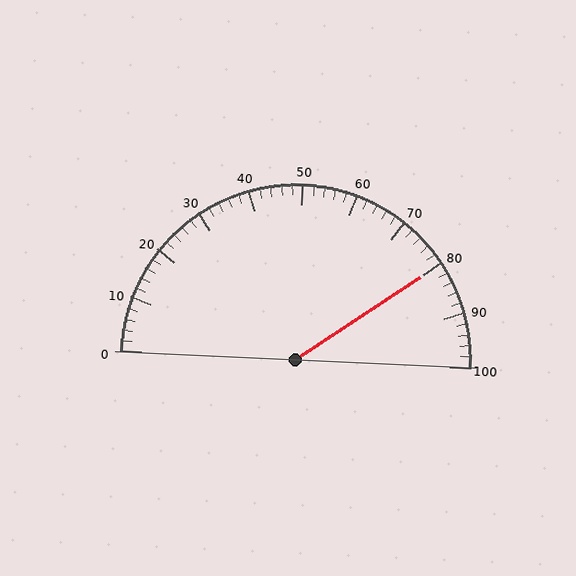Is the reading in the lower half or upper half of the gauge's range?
The reading is in the upper half of the range (0 to 100).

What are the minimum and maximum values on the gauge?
The gauge ranges from 0 to 100.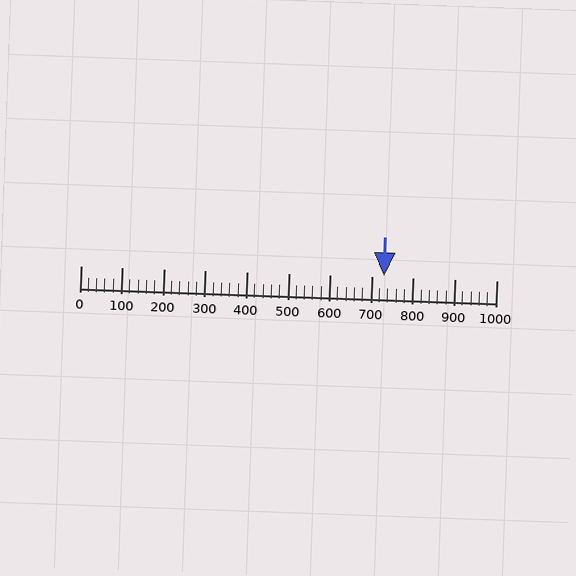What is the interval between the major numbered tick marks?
The major tick marks are spaced 100 units apart.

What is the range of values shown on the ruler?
The ruler shows values from 0 to 1000.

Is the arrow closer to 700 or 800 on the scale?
The arrow is closer to 700.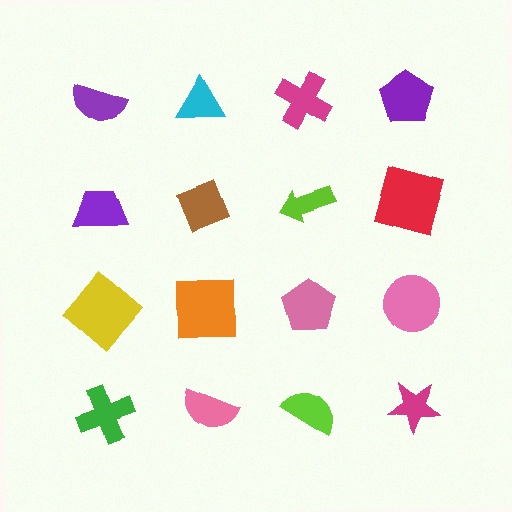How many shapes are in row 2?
4 shapes.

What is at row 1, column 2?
A cyan triangle.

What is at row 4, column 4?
A magenta star.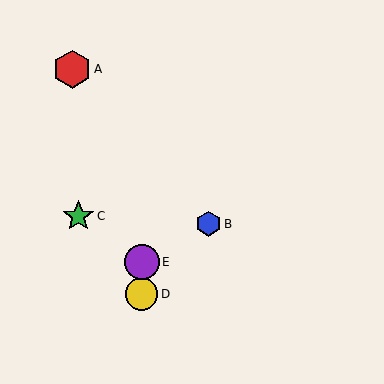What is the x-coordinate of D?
Object D is at x≈142.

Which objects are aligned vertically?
Objects D, E are aligned vertically.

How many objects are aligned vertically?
2 objects (D, E) are aligned vertically.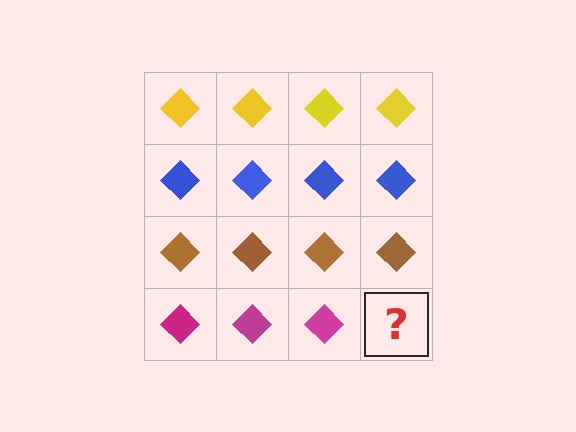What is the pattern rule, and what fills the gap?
The rule is that each row has a consistent color. The gap should be filled with a magenta diamond.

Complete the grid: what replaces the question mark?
The question mark should be replaced with a magenta diamond.